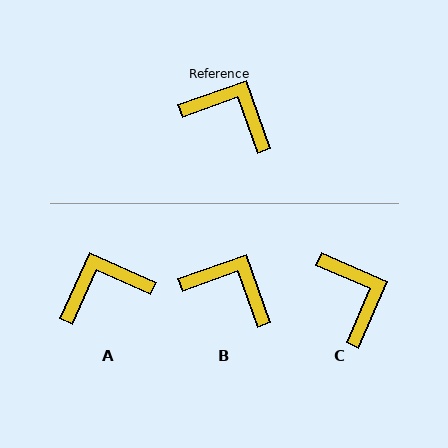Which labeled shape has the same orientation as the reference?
B.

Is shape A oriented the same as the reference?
No, it is off by about 47 degrees.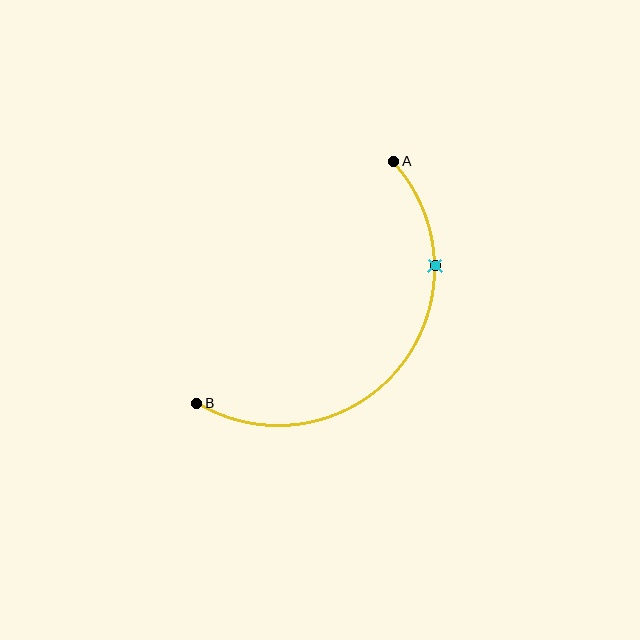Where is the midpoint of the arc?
The arc midpoint is the point on the curve farthest from the straight line joining A and B. It sits below and to the right of that line.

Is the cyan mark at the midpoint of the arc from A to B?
No. The cyan mark lies on the arc but is closer to endpoint A. The arc midpoint would be at the point on the curve equidistant along the arc from both A and B.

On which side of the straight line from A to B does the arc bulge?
The arc bulges below and to the right of the straight line connecting A and B.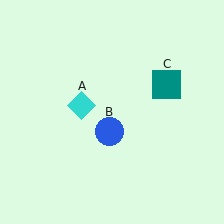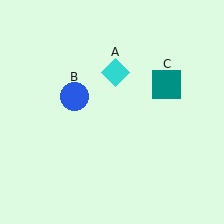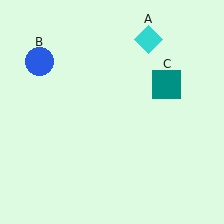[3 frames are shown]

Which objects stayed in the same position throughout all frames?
Teal square (object C) remained stationary.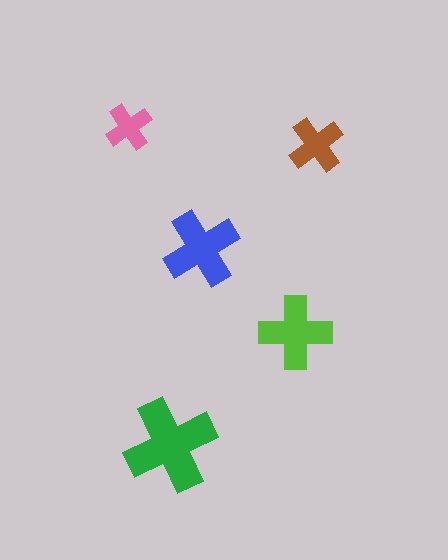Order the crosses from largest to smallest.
the green one, the blue one, the lime one, the brown one, the pink one.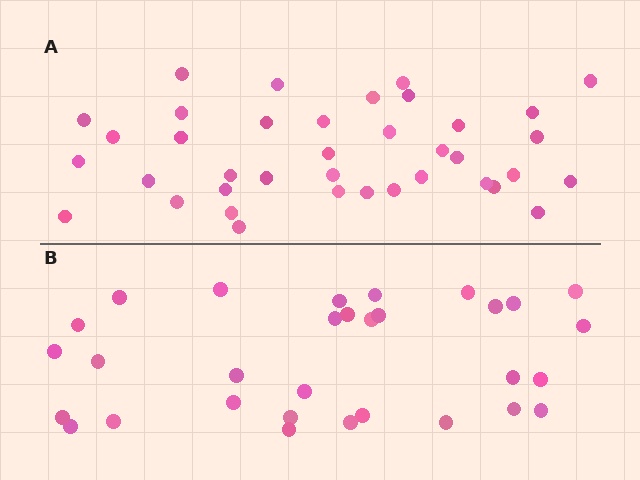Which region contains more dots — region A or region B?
Region A (the top region) has more dots.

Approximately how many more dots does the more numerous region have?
Region A has roughly 8 or so more dots than region B.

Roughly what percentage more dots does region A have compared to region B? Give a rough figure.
About 25% more.